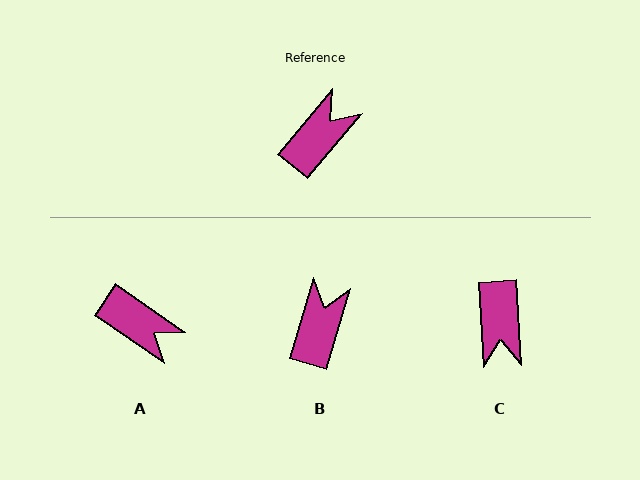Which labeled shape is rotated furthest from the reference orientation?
C, about 137 degrees away.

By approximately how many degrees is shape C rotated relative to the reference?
Approximately 137 degrees clockwise.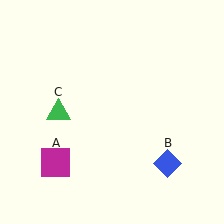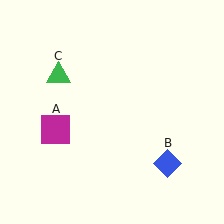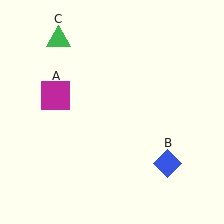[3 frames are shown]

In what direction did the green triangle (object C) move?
The green triangle (object C) moved up.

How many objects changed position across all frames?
2 objects changed position: magenta square (object A), green triangle (object C).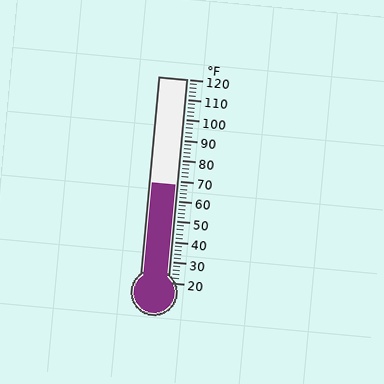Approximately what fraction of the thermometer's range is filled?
The thermometer is filled to approximately 50% of its range.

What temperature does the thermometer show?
The thermometer shows approximately 68°F.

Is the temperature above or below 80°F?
The temperature is below 80°F.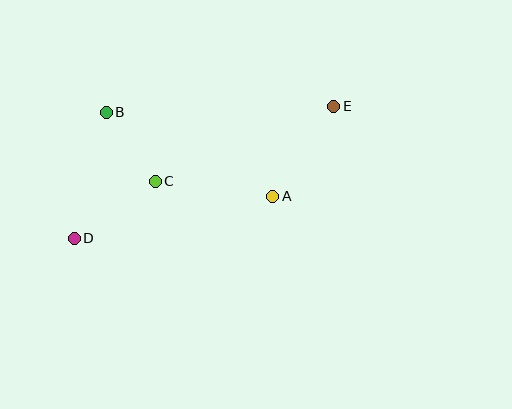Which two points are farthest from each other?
Points D and E are farthest from each other.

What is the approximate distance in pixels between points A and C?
The distance between A and C is approximately 118 pixels.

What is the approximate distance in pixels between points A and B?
The distance between A and B is approximately 186 pixels.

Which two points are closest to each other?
Points B and C are closest to each other.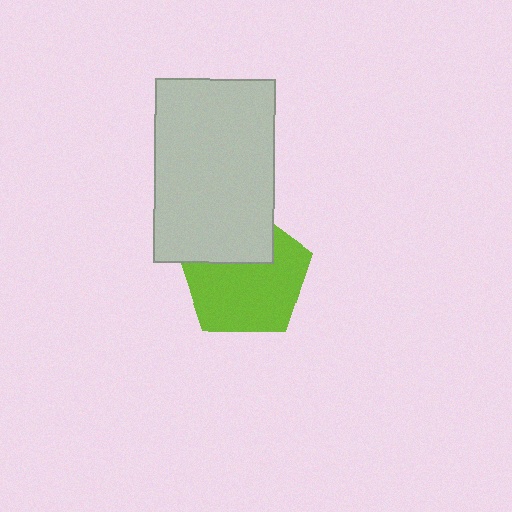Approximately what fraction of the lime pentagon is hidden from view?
Roughly 32% of the lime pentagon is hidden behind the light gray rectangle.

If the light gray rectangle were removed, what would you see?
You would see the complete lime pentagon.